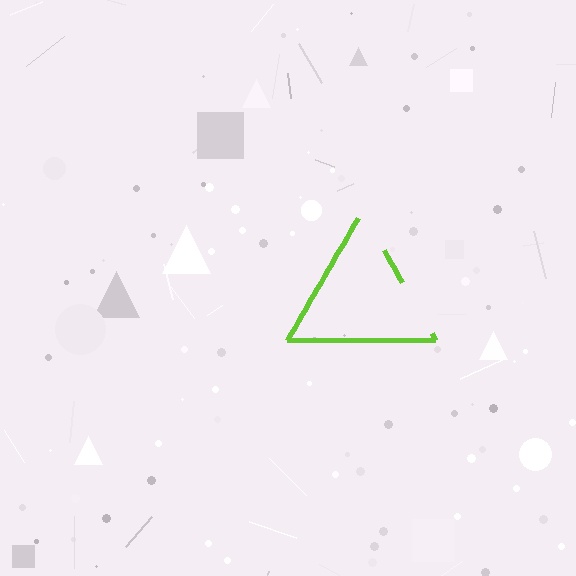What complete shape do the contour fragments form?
The contour fragments form a triangle.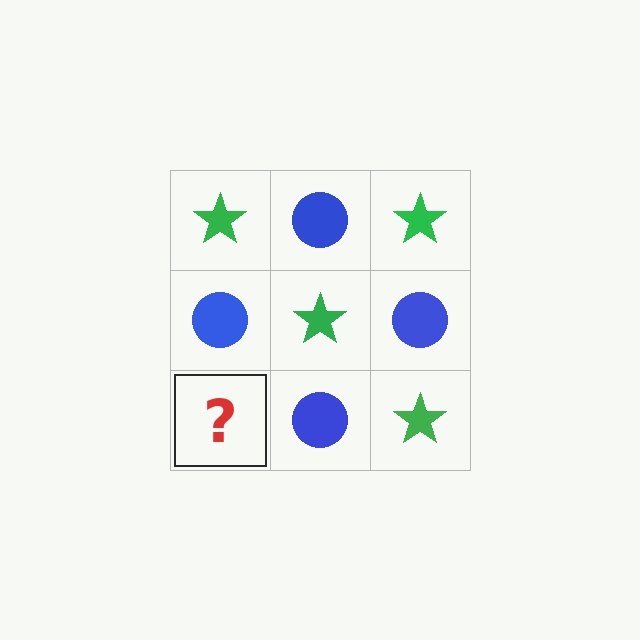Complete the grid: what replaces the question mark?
The question mark should be replaced with a green star.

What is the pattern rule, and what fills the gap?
The rule is that it alternates green star and blue circle in a checkerboard pattern. The gap should be filled with a green star.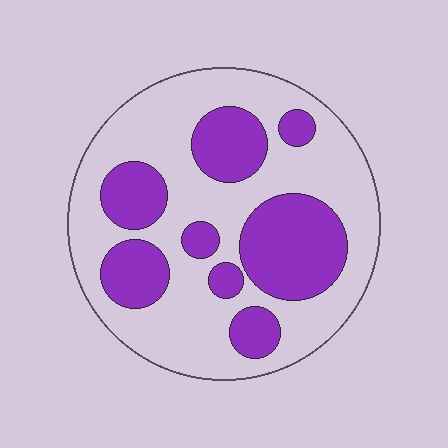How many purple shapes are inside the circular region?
8.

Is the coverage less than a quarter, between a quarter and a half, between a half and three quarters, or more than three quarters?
Between a quarter and a half.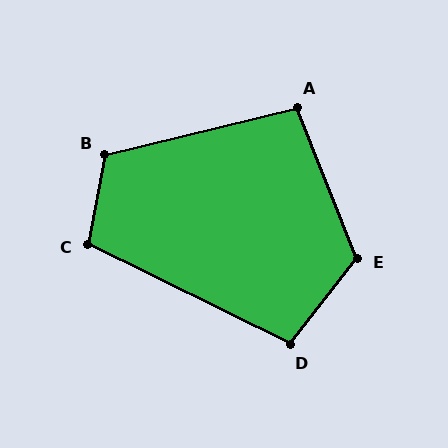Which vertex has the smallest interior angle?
A, at approximately 98 degrees.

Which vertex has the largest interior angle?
E, at approximately 121 degrees.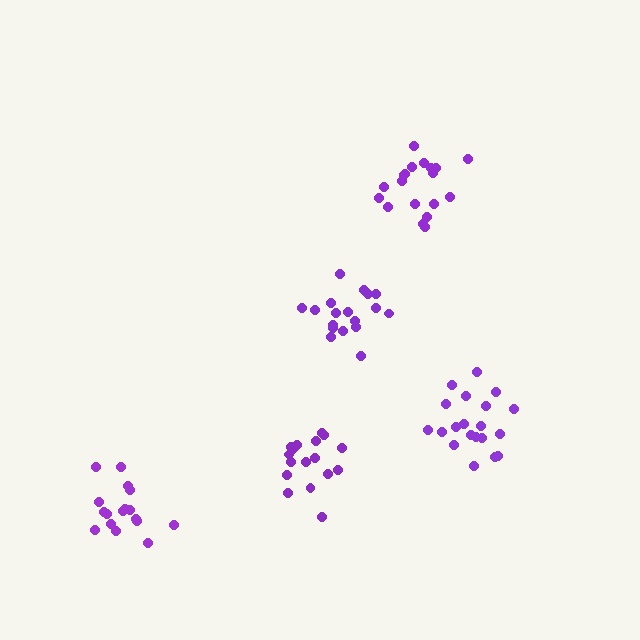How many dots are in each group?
Group 1: 19 dots, Group 2: 19 dots, Group 3: 20 dots, Group 4: 18 dots, Group 5: 17 dots (93 total).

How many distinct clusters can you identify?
There are 5 distinct clusters.